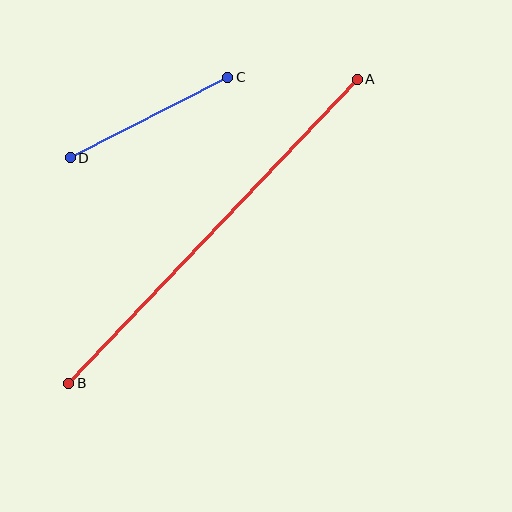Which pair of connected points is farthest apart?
Points A and B are farthest apart.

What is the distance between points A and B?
The distance is approximately 419 pixels.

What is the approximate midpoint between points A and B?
The midpoint is at approximately (213, 231) pixels.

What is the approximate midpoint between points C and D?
The midpoint is at approximately (149, 117) pixels.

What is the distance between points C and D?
The distance is approximately 177 pixels.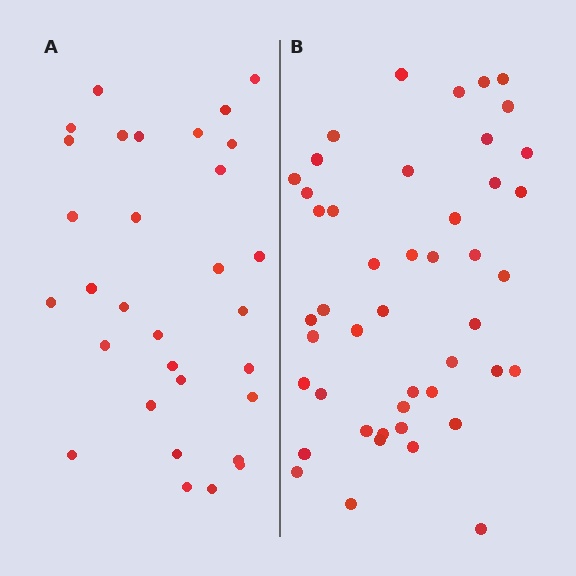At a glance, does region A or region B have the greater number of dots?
Region B (the right region) has more dots.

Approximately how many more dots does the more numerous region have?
Region B has approximately 15 more dots than region A.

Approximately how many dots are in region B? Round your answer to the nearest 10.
About 50 dots. (The exact count is 46, which rounds to 50.)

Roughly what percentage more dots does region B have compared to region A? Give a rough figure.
About 50% more.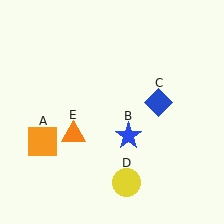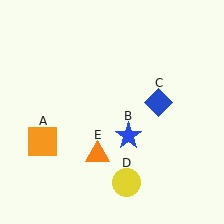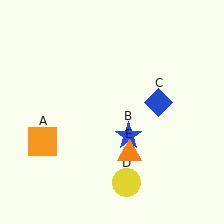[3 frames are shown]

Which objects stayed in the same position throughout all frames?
Orange square (object A) and blue star (object B) and blue diamond (object C) and yellow circle (object D) remained stationary.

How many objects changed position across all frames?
1 object changed position: orange triangle (object E).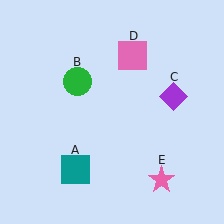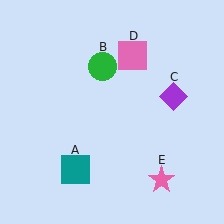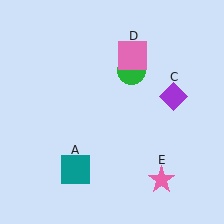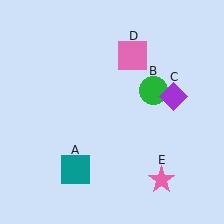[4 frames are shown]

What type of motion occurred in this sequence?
The green circle (object B) rotated clockwise around the center of the scene.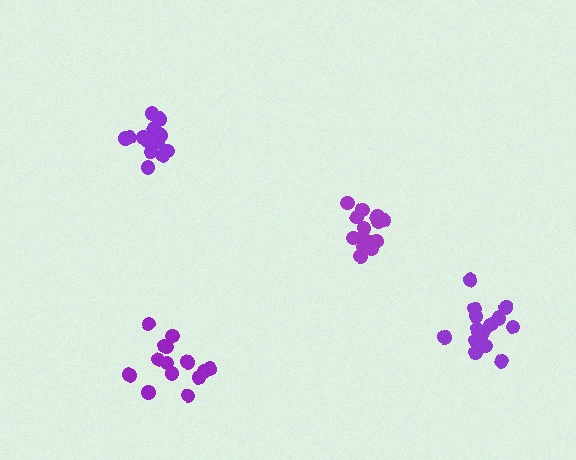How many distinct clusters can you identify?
There are 4 distinct clusters.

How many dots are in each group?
Group 1: 15 dots, Group 2: 17 dots, Group 3: 14 dots, Group 4: 14 dots (60 total).